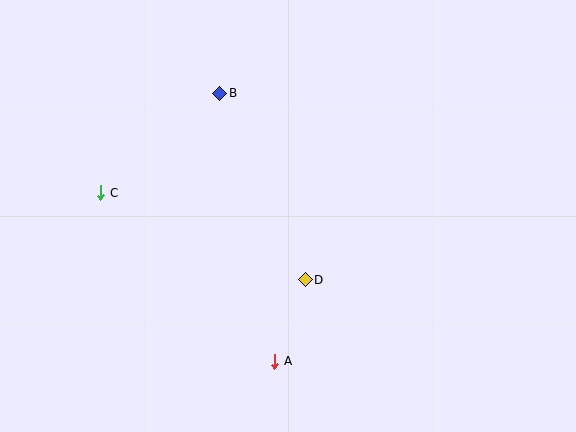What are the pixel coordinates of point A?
Point A is at (275, 361).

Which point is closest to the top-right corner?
Point B is closest to the top-right corner.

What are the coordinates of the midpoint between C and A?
The midpoint between C and A is at (188, 277).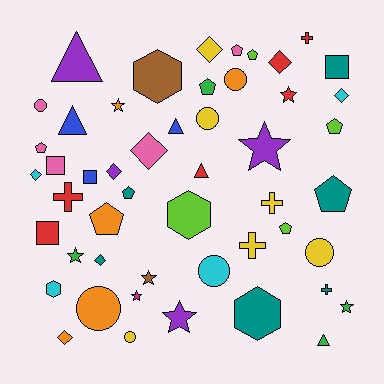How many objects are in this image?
There are 50 objects.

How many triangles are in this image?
There are 5 triangles.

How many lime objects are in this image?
There are 4 lime objects.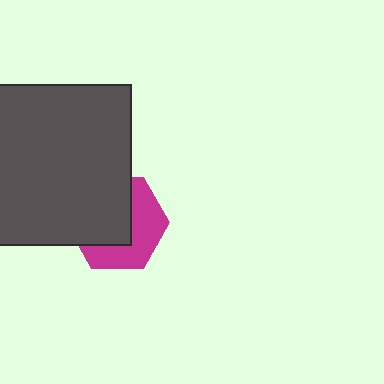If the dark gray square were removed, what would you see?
You would see the complete magenta hexagon.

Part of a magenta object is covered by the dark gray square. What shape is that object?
It is a hexagon.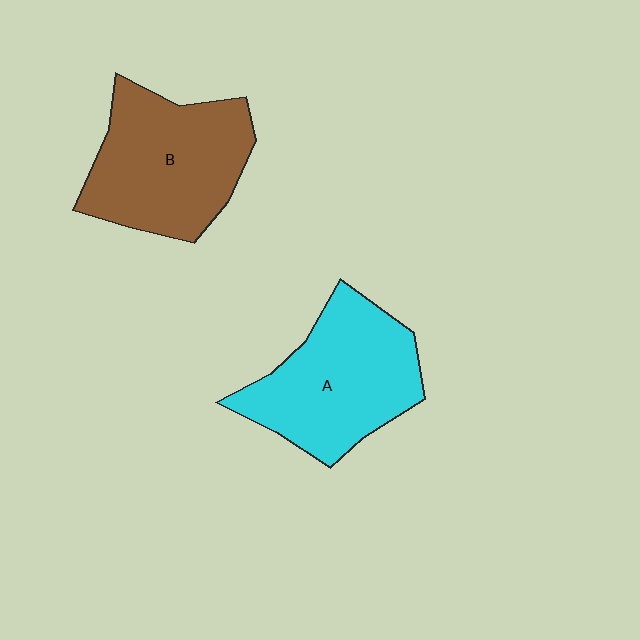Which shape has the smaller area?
Shape A (cyan).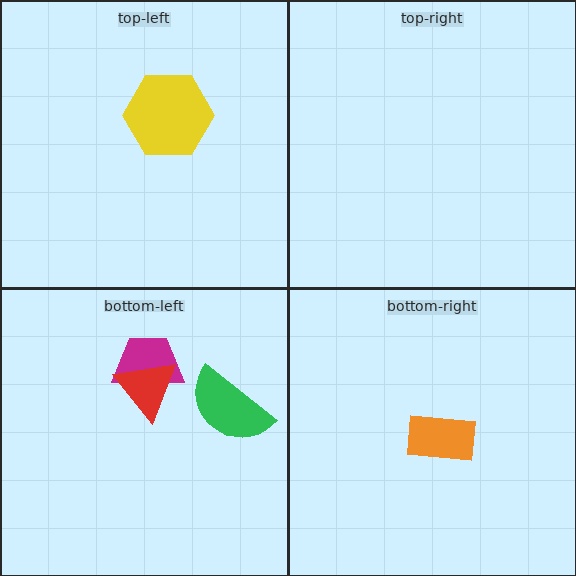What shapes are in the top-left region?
The yellow hexagon.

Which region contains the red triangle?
The bottom-left region.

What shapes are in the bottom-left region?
The magenta trapezoid, the green semicircle, the red triangle.